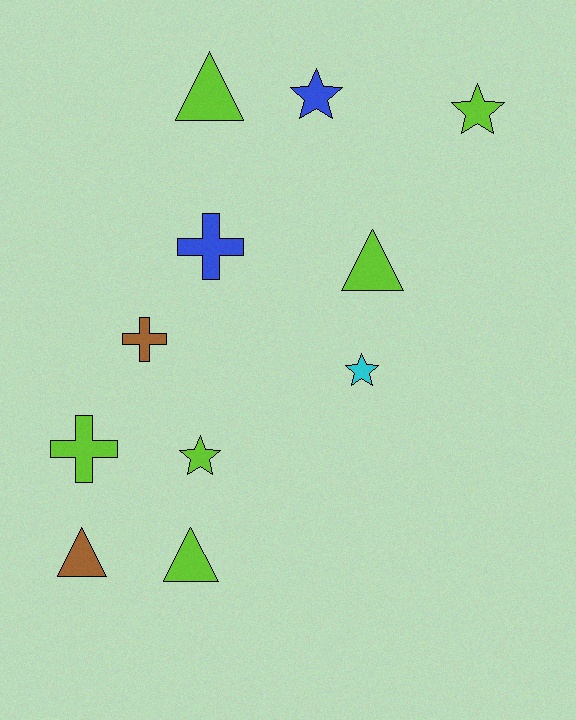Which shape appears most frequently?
Star, with 4 objects.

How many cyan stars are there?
There is 1 cyan star.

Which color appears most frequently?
Lime, with 6 objects.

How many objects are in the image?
There are 11 objects.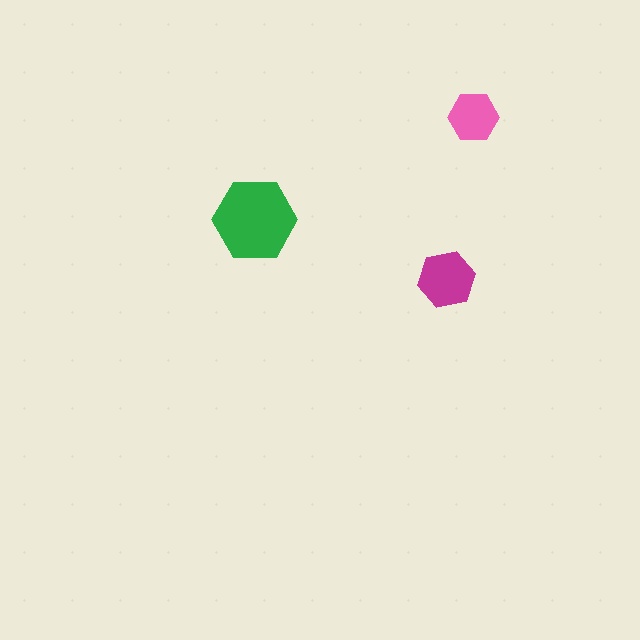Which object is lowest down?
The magenta hexagon is bottommost.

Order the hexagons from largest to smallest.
the green one, the magenta one, the pink one.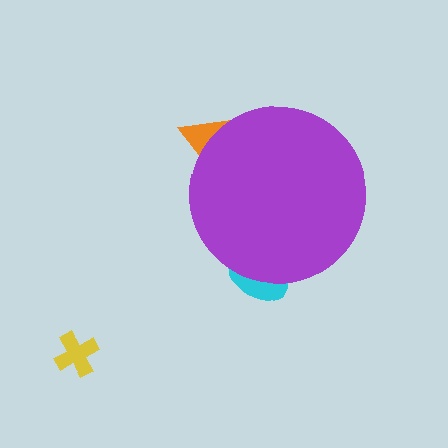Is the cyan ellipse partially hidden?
Yes, the cyan ellipse is partially hidden behind the purple circle.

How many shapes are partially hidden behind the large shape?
2 shapes are partially hidden.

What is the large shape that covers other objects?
A purple circle.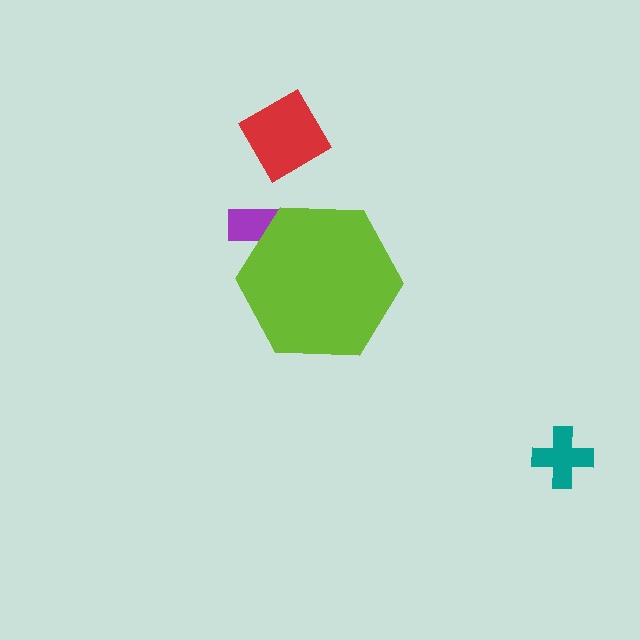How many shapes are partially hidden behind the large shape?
1 shape is partially hidden.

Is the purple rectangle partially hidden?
Yes, the purple rectangle is partially hidden behind the lime hexagon.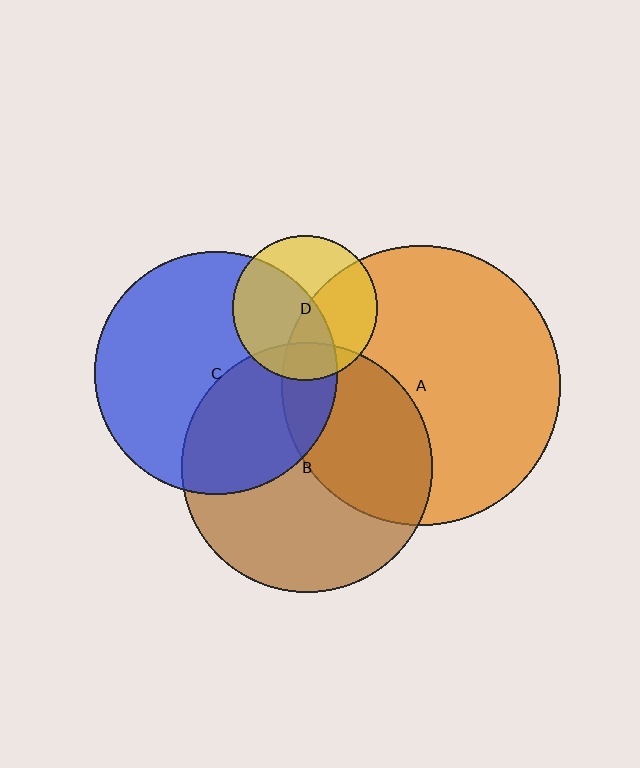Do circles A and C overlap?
Yes.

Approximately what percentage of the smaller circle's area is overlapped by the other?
Approximately 15%.